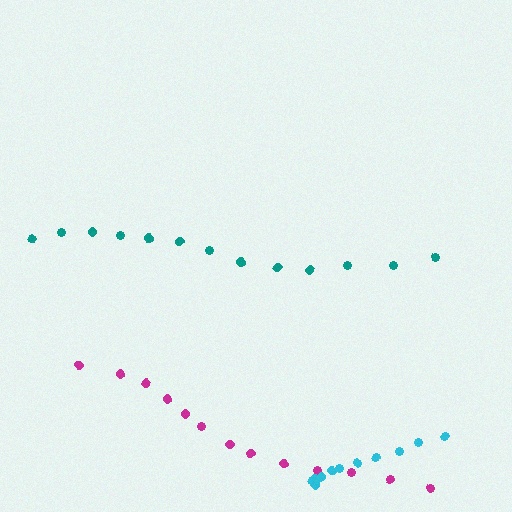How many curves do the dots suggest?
There are 3 distinct paths.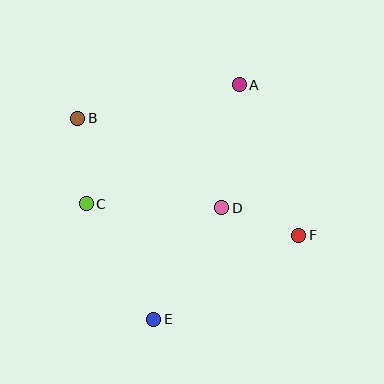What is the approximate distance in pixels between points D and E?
The distance between D and E is approximately 131 pixels.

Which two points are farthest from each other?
Points B and F are farthest from each other.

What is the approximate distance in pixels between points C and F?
The distance between C and F is approximately 215 pixels.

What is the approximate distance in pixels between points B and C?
The distance between B and C is approximately 86 pixels.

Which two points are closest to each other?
Points D and F are closest to each other.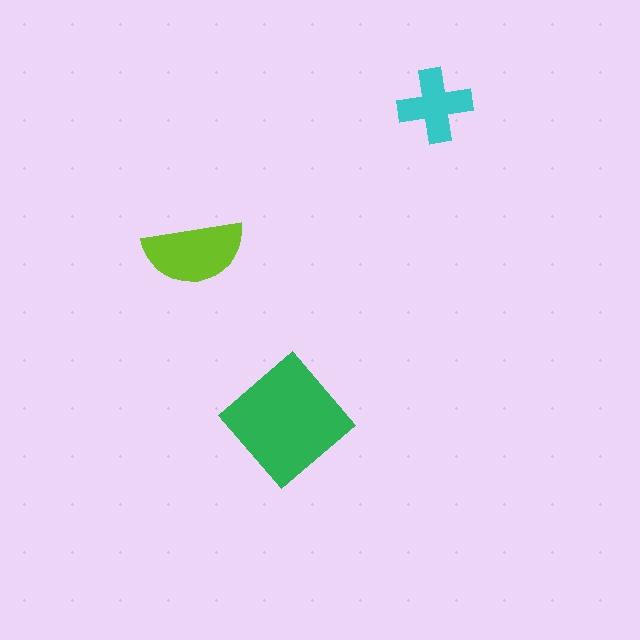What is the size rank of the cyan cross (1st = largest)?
3rd.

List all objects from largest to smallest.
The green diamond, the lime semicircle, the cyan cross.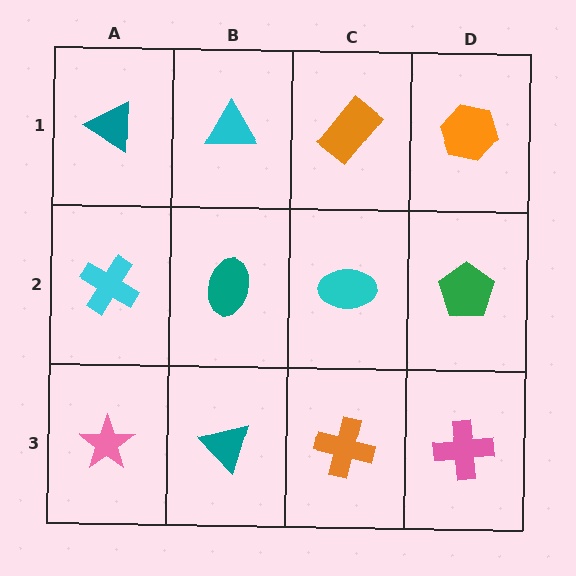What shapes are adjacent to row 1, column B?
A teal ellipse (row 2, column B), a teal triangle (row 1, column A), an orange rectangle (row 1, column C).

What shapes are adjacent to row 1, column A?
A cyan cross (row 2, column A), a cyan triangle (row 1, column B).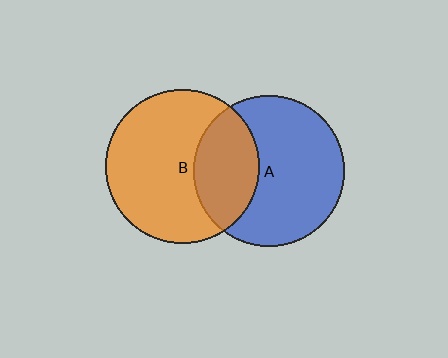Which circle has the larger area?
Circle B (orange).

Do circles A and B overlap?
Yes.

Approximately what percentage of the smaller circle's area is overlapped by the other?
Approximately 30%.